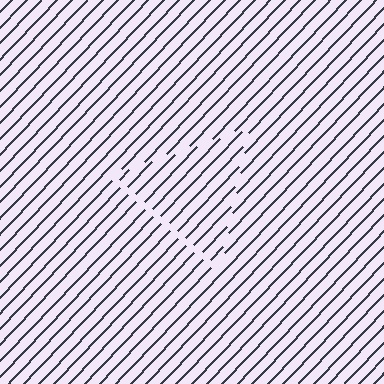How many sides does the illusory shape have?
3 sides — the line-ends trace a triangle.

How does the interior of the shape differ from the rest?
The interior of the shape contains the same grating, shifted by half a period — the contour is defined by the phase discontinuity where line-ends from the inner and outer gratings abut.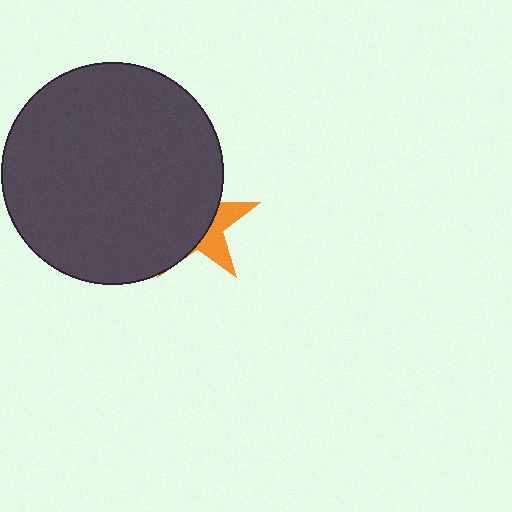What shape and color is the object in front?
The object in front is a dark gray circle.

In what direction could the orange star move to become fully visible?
The orange star could move right. That would shift it out from behind the dark gray circle entirely.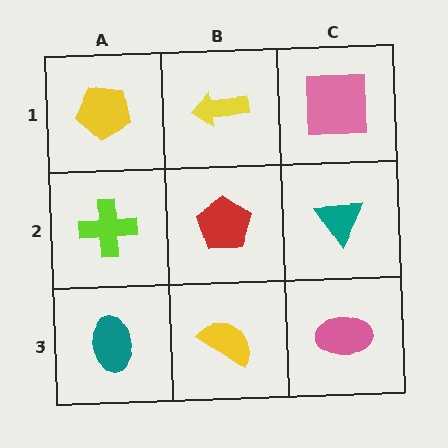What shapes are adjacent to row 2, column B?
A yellow arrow (row 1, column B), a yellow semicircle (row 3, column B), a lime cross (row 2, column A), a teal triangle (row 2, column C).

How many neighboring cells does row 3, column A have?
2.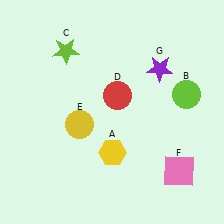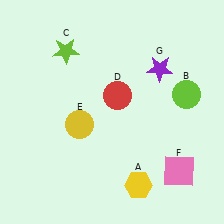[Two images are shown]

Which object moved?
The yellow hexagon (A) moved down.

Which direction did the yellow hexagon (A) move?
The yellow hexagon (A) moved down.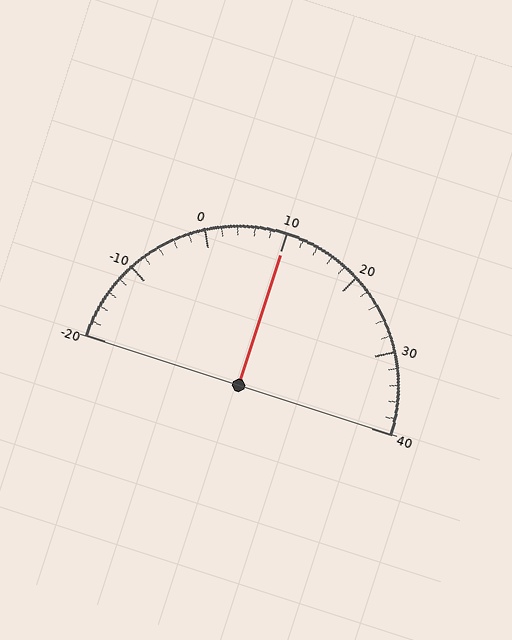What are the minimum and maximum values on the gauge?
The gauge ranges from -20 to 40.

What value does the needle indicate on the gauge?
The needle indicates approximately 10.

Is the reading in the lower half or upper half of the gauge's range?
The reading is in the upper half of the range (-20 to 40).